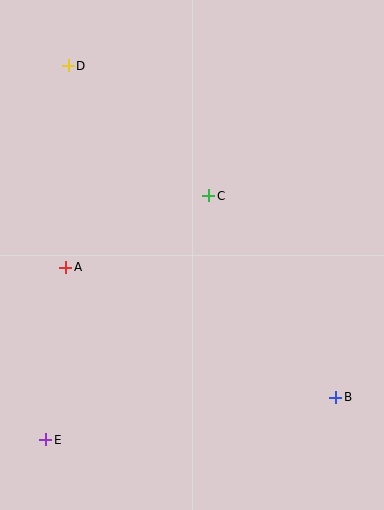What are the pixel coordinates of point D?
Point D is at (68, 66).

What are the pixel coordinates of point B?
Point B is at (336, 397).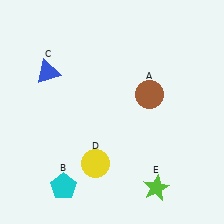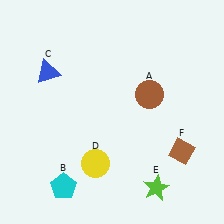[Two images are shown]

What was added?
A brown diamond (F) was added in Image 2.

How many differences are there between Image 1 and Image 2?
There is 1 difference between the two images.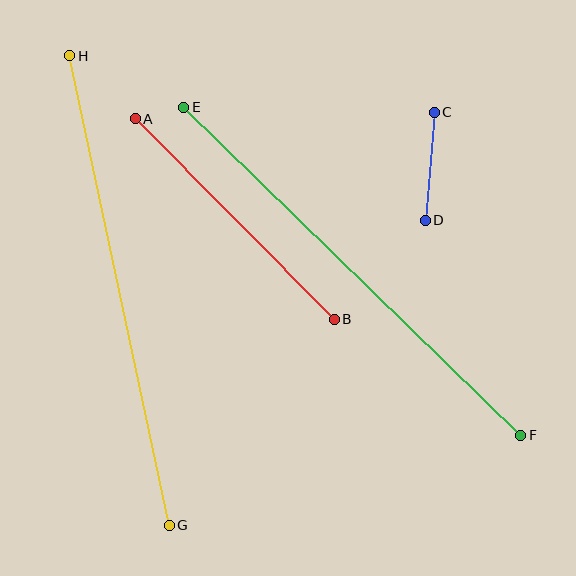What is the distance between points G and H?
The distance is approximately 480 pixels.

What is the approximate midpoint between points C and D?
The midpoint is at approximately (430, 166) pixels.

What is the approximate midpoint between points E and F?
The midpoint is at approximately (352, 271) pixels.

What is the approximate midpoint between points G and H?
The midpoint is at approximately (119, 290) pixels.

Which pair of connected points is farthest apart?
Points G and H are farthest apart.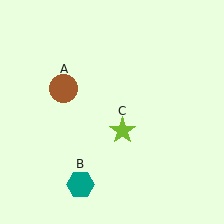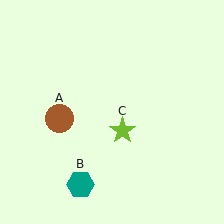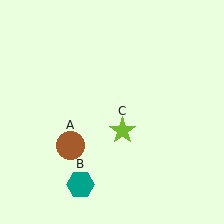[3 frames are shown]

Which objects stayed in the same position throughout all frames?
Teal hexagon (object B) and lime star (object C) remained stationary.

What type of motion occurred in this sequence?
The brown circle (object A) rotated counterclockwise around the center of the scene.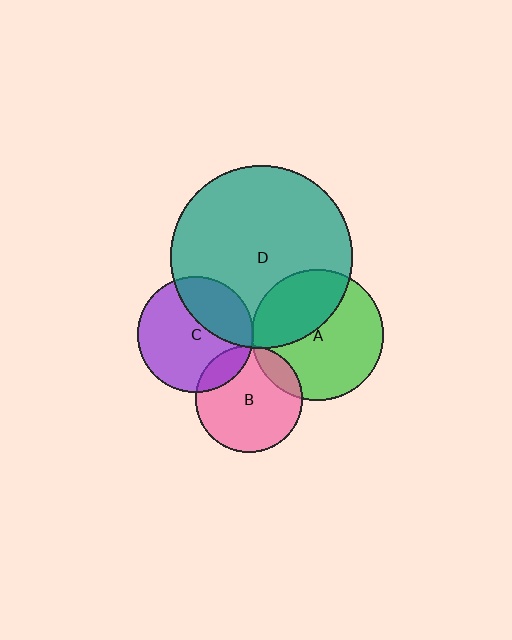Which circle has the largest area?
Circle D (teal).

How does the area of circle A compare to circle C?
Approximately 1.3 times.